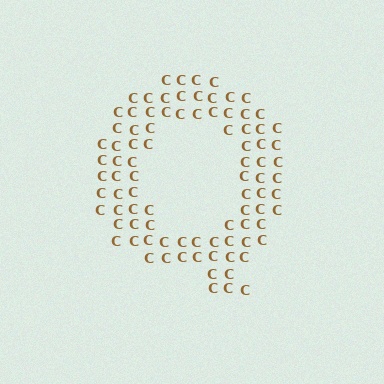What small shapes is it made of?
It is made of small letter C's.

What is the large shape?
The large shape is the letter Q.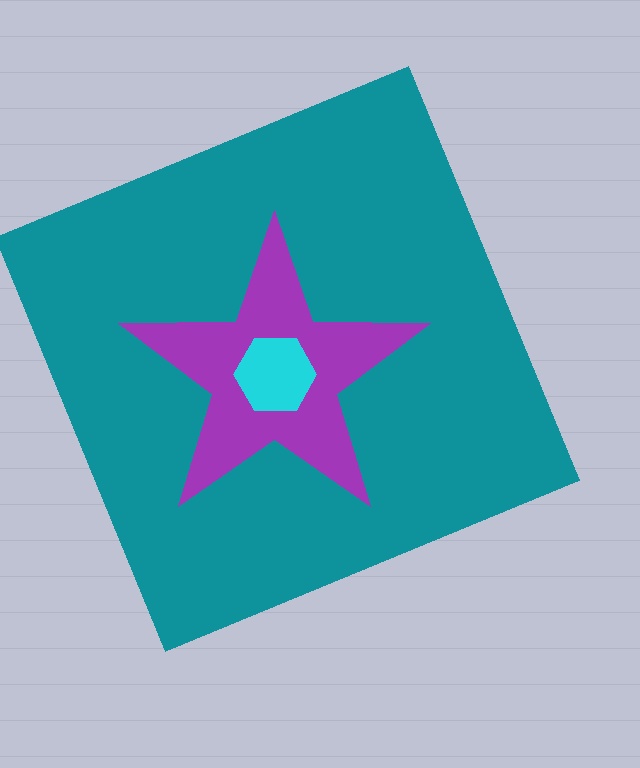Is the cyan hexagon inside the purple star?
Yes.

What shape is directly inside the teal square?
The purple star.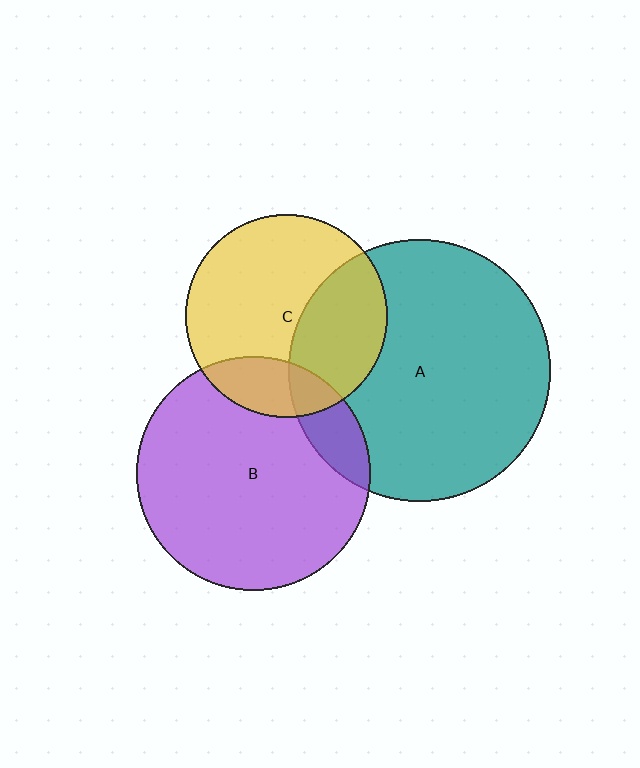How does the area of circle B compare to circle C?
Approximately 1.3 times.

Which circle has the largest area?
Circle A (teal).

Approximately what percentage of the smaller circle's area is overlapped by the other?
Approximately 15%.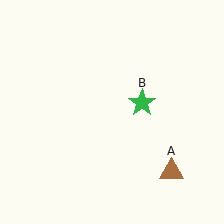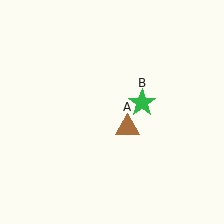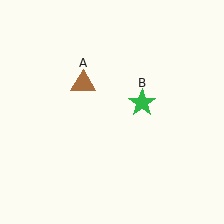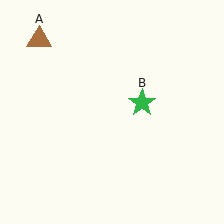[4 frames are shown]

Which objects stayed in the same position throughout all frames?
Green star (object B) remained stationary.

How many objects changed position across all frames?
1 object changed position: brown triangle (object A).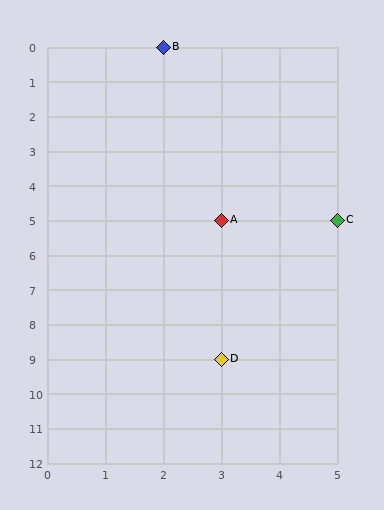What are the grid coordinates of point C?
Point C is at grid coordinates (5, 5).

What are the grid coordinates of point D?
Point D is at grid coordinates (3, 9).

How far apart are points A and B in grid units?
Points A and B are 1 column and 5 rows apart (about 5.1 grid units diagonally).